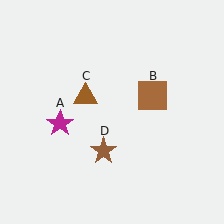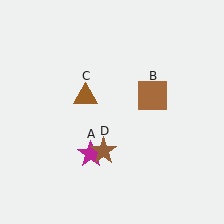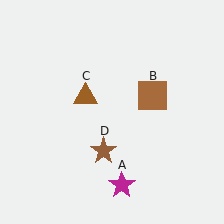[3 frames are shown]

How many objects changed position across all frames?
1 object changed position: magenta star (object A).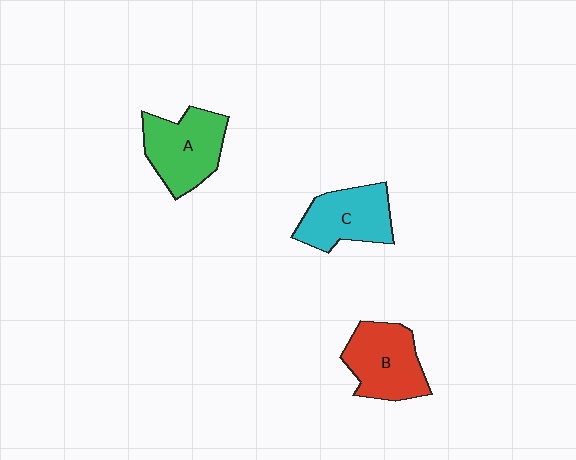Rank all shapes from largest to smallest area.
From largest to smallest: A (green), B (red), C (cyan).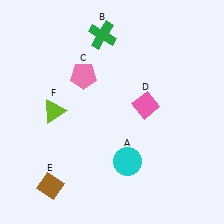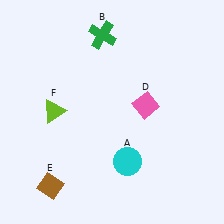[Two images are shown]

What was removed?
The pink pentagon (C) was removed in Image 2.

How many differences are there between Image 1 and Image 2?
There is 1 difference between the two images.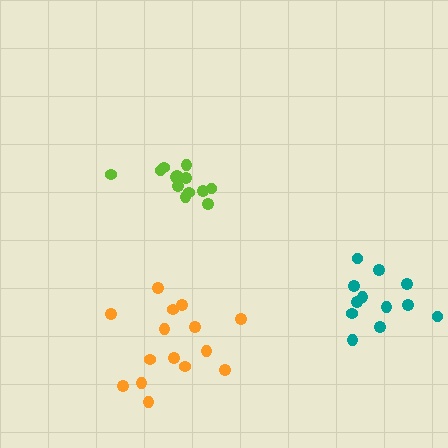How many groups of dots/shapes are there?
There are 3 groups.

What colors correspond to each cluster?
The clusters are colored: teal, lime, orange.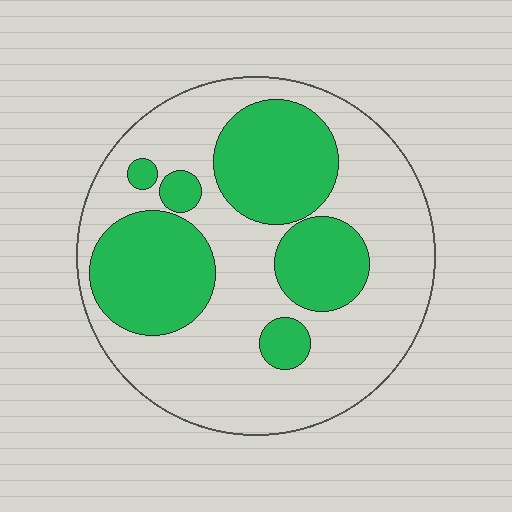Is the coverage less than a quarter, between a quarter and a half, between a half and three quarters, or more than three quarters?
Between a quarter and a half.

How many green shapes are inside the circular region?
6.